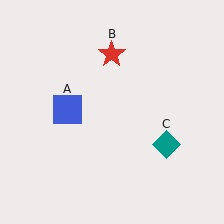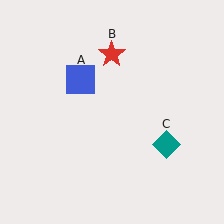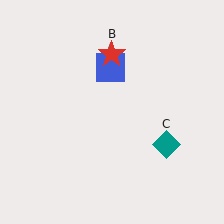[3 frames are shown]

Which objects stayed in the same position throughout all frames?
Red star (object B) and teal diamond (object C) remained stationary.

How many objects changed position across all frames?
1 object changed position: blue square (object A).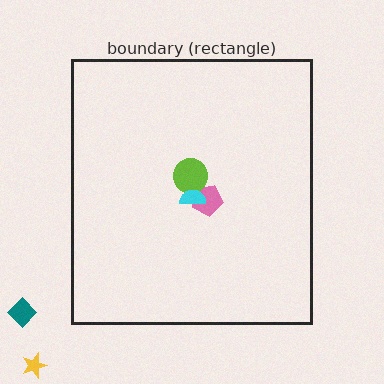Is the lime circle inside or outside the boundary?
Inside.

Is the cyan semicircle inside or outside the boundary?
Inside.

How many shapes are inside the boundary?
3 inside, 2 outside.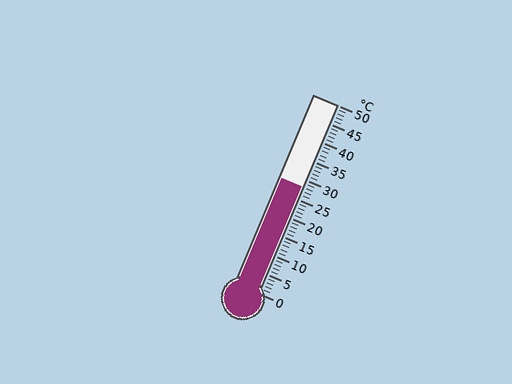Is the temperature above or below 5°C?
The temperature is above 5°C.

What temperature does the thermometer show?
The thermometer shows approximately 28°C.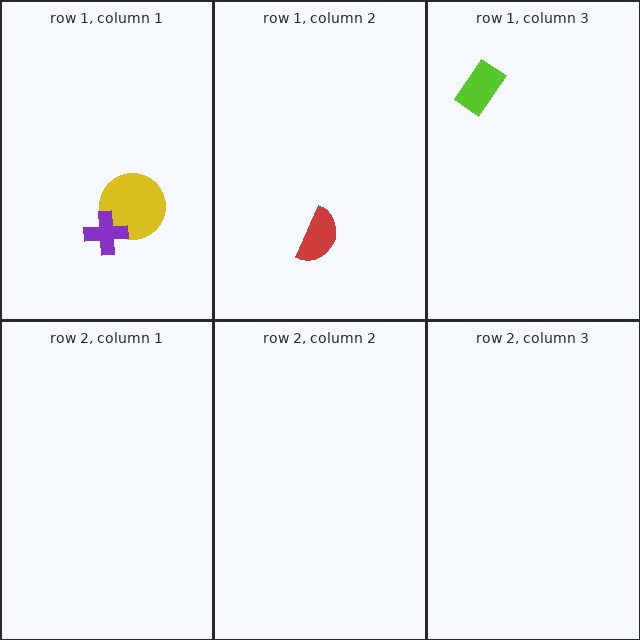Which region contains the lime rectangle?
The row 1, column 3 region.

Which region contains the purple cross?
The row 1, column 1 region.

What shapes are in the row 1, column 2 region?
The red semicircle.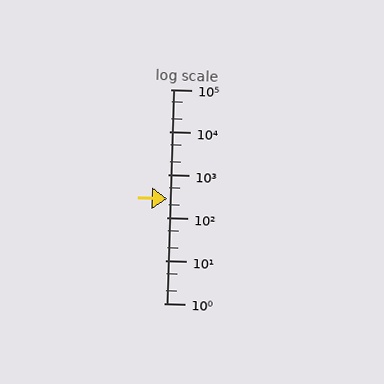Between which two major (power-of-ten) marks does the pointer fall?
The pointer is between 100 and 1000.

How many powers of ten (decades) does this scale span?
The scale spans 5 decades, from 1 to 100000.